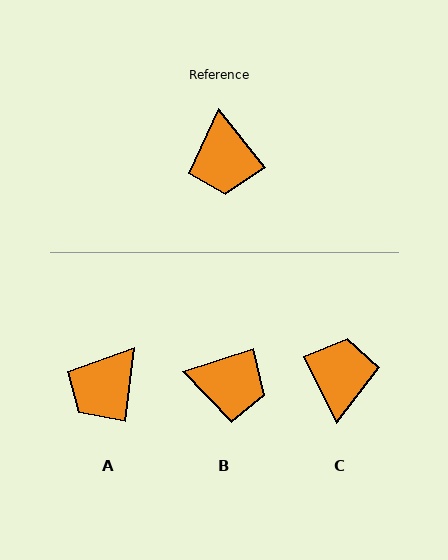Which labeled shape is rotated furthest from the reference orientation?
C, about 167 degrees away.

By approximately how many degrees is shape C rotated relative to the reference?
Approximately 167 degrees counter-clockwise.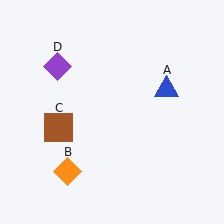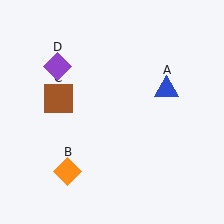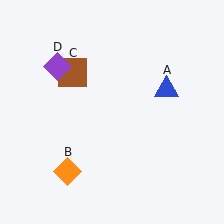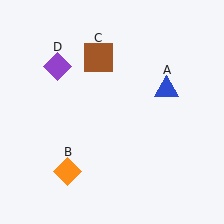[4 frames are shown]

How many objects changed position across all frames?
1 object changed position: brown square (object C).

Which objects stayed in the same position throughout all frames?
Blue triangle (object A) and orange diamond (object B) and purple diamond (object D) remained stationary.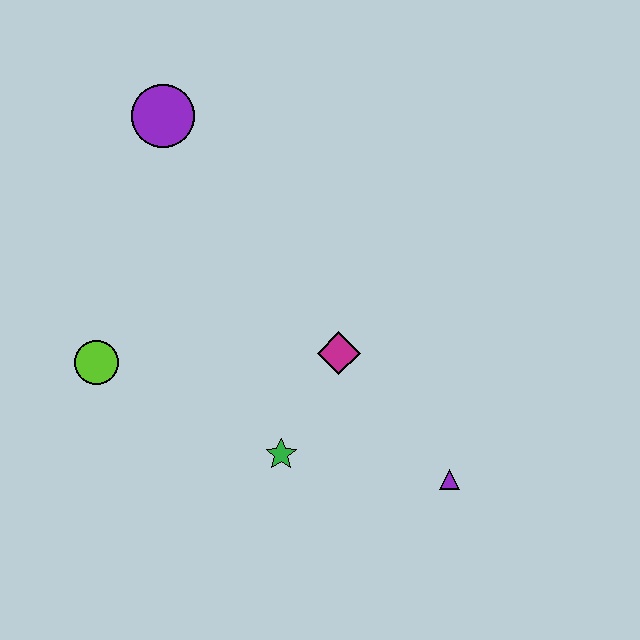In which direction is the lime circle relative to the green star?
The lime circle is to the left of the green star.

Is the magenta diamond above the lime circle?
Yes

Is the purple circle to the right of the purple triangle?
No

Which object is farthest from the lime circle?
The purple triangle is farthest from the lime circle.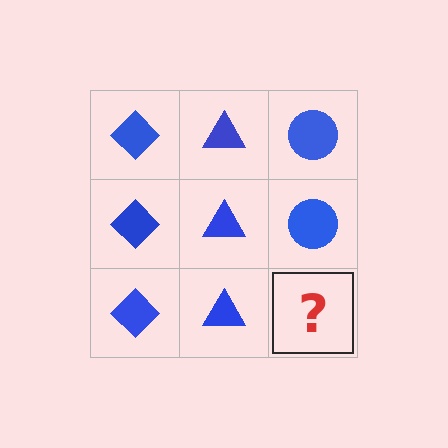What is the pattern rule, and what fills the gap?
The rule is that each column has a consistent shape. The gap should be filled with a blue circle.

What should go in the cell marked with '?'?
The missing cell should contain a blue circle.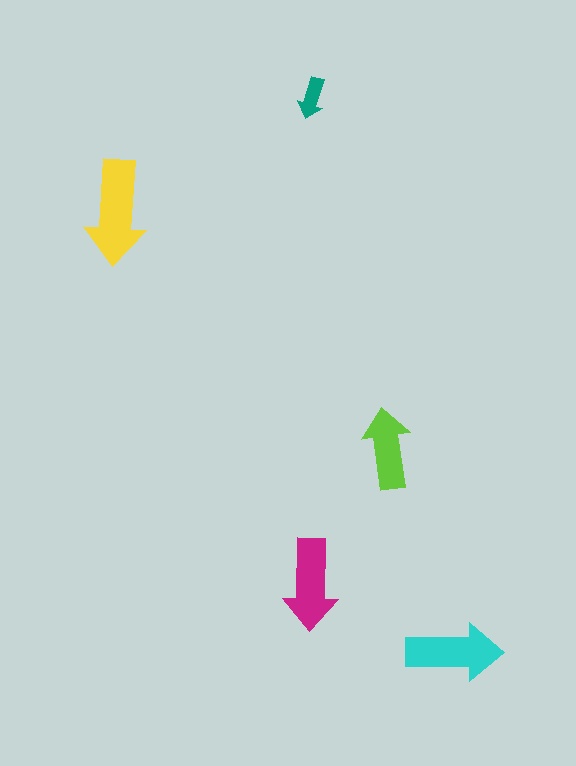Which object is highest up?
The teal arrow is topmost.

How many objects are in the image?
There are 5 objects in the image.